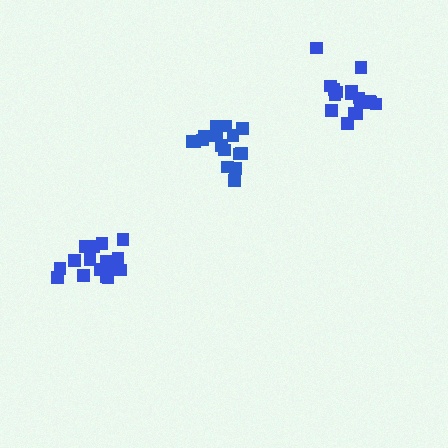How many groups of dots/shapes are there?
There are 3 groups.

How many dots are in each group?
Group 1: 17 dots, Group 2: 16 dots, Group 3: 18 dots (51 total).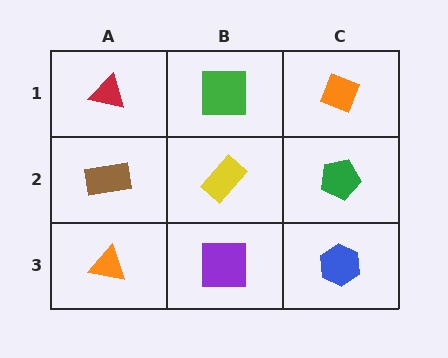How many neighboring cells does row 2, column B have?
4.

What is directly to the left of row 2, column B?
A brown rectangle.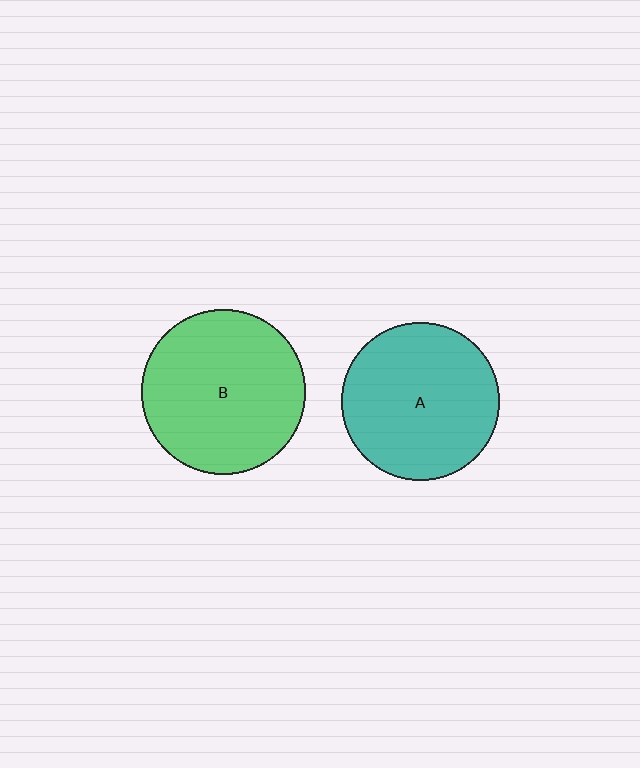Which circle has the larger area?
Circle B (green).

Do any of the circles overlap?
No, none of the circles overlap.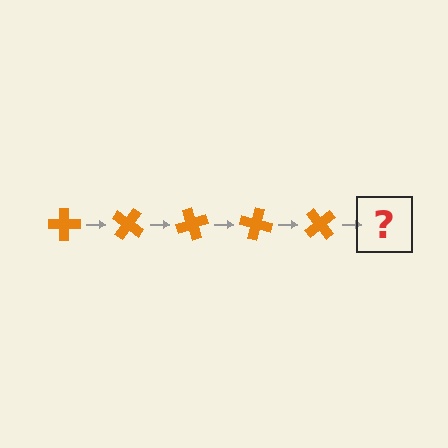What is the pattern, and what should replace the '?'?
The pattern is that the cross rotates 35 degrees each step. The '?' should be an orange cross rotated 175 degrees.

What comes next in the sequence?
The next element should be an orange cross rotated 175 degrees.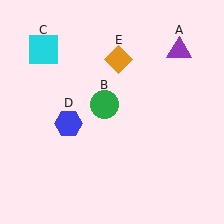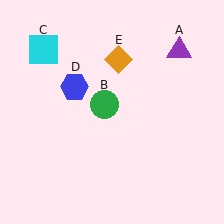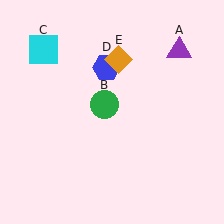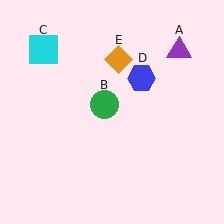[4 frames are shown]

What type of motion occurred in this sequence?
The blue hexagon (object D) rotated clockwise around the center of the scene.